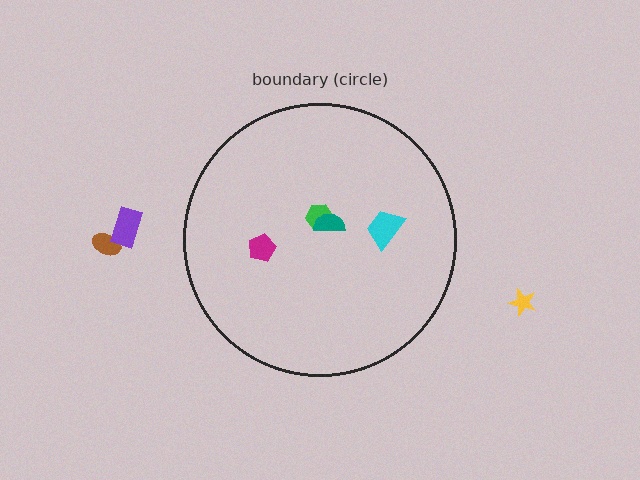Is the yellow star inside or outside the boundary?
Outside.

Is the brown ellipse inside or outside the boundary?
Outside.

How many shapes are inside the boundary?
4 inside, 3 outside.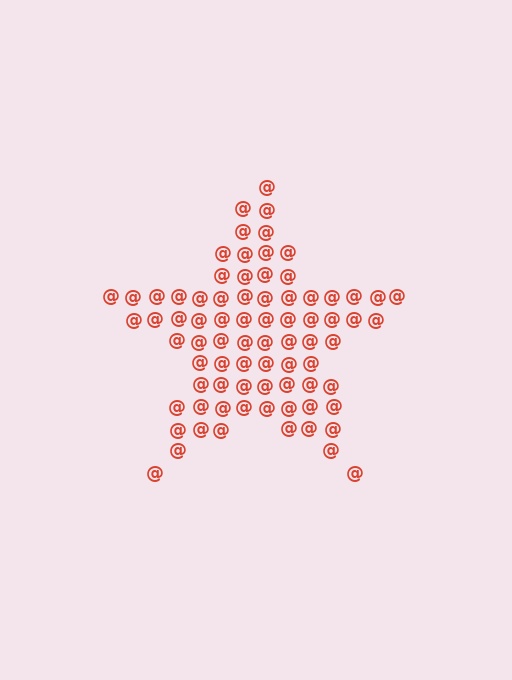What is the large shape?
The large shape is a star.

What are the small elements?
The small elements are at signs.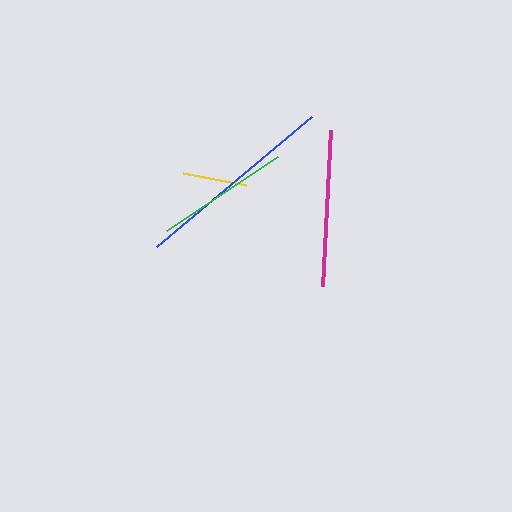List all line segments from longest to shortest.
From longest to shortest: blue, magenta, green, yellow.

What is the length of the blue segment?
The blue segment is approximately 202 pixels long.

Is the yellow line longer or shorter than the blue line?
The blue line is longer than the yellow line.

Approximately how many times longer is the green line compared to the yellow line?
The green line is approximately 2.1 times the length of the yellow line.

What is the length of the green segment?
The green segment is approximately 134 pixels long.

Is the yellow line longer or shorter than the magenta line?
The magenta line is longer than the yellow line.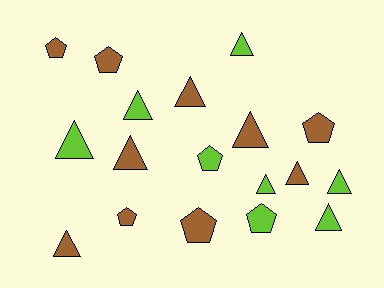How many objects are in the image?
There are 18 objects.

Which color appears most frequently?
Brown, with 10 objects.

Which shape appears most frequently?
Triangle, with 11 objects.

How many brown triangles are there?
There are 5 brown triangles.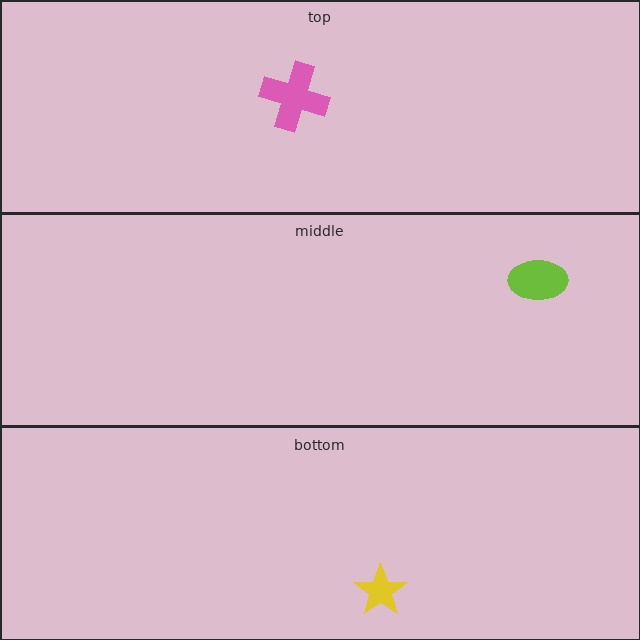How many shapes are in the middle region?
1.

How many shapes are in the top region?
1.